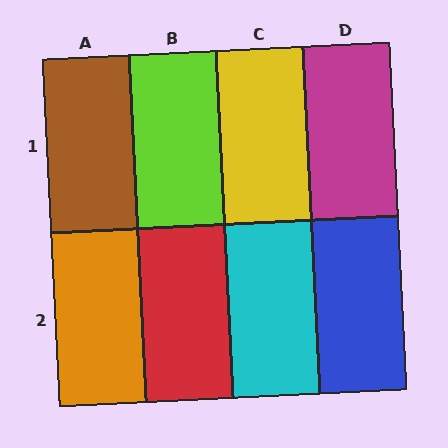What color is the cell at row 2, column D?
Blue.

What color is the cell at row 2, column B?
Red.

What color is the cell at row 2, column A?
Orange.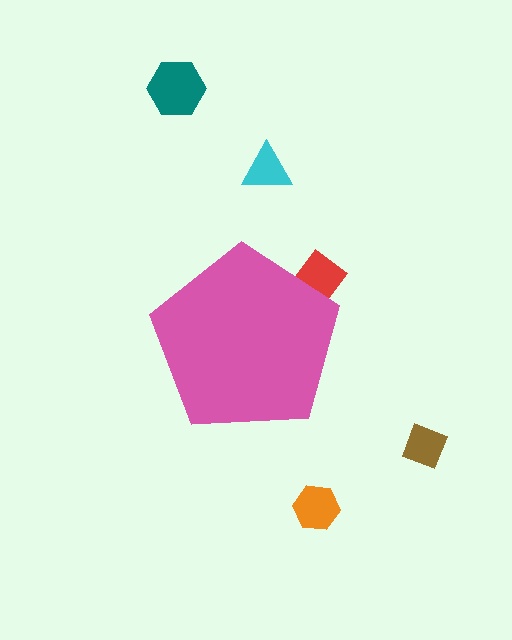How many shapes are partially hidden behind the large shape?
1 shape is partially hidden.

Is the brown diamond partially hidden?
No, the brown diamond is fully visible.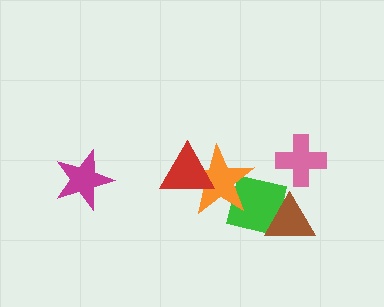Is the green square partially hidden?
Yes, it is partially covered by another shape.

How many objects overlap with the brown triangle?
1 object overlaps with the brown triangle.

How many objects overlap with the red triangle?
1 object overlaps with the red triangle.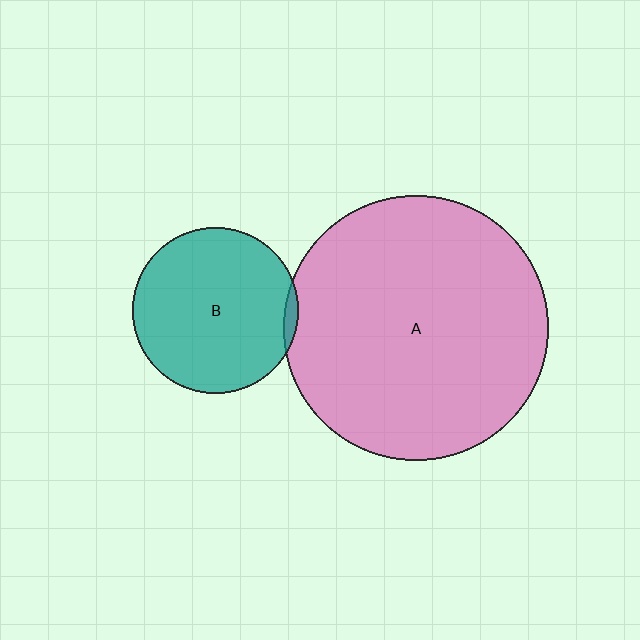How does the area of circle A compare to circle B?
Approximately 2.6 times.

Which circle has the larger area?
Circle A (pink).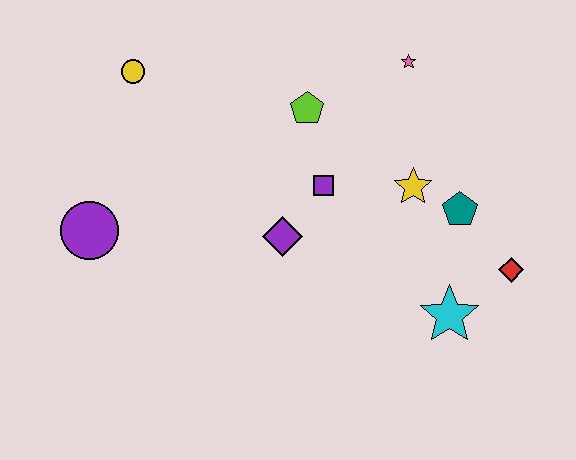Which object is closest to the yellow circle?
The purple circle is closest to the yellow circle.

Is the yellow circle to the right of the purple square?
No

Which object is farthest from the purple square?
The purple circle is farthest from the purple square.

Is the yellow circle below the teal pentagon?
No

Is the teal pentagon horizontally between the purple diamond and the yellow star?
No